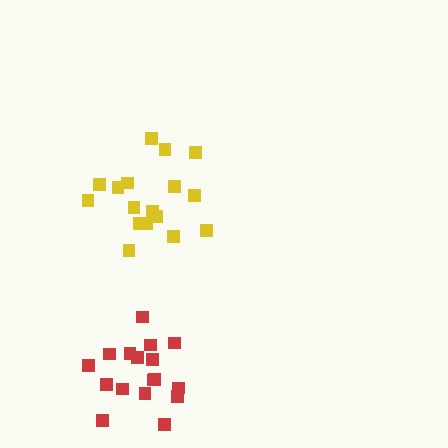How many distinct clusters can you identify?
There are 2 distinct clusters.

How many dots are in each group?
Group 1: 17 dots, Group 2: 17 dots (34 total).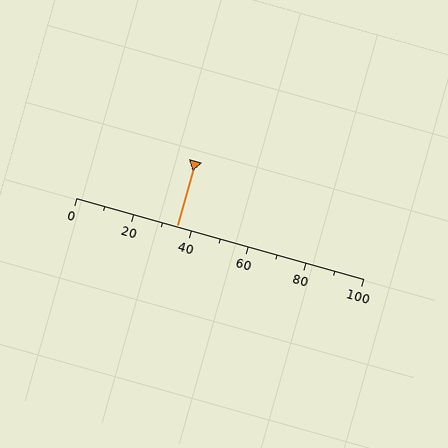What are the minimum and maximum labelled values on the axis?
The axis runs from 0 to 100.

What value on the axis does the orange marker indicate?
The marker indicates approximately 35.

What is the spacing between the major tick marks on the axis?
The major ticks are spaced 20 apart.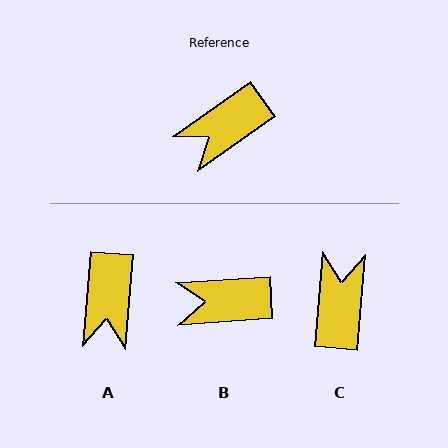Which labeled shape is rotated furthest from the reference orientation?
C, about 130 degrees away.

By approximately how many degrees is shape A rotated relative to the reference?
Approximately 50 degrees counter-clockwise.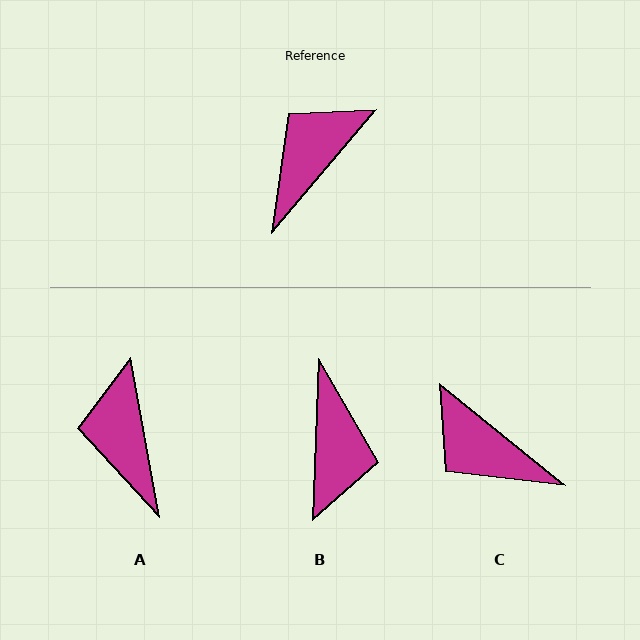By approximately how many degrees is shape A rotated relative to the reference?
Approximately 51 degrees counter-clockwise.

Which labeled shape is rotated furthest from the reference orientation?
B, about 142 degrees away.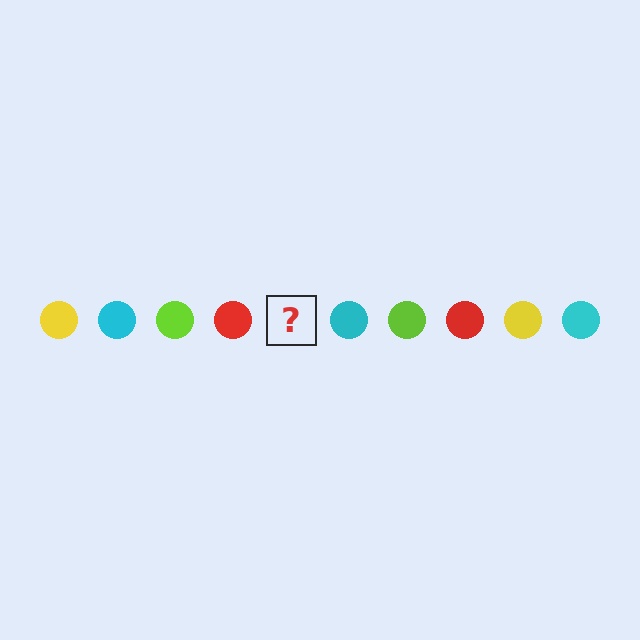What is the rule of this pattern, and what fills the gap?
The rule is that the pattern cycles through yellow, cyan, lime, red circles. The gap should be filled with a yellow circle.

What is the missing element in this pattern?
The missing element is a yellow circle.